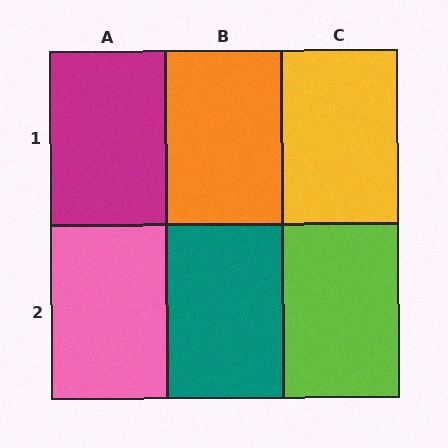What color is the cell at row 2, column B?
Teal.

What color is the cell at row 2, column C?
Lime.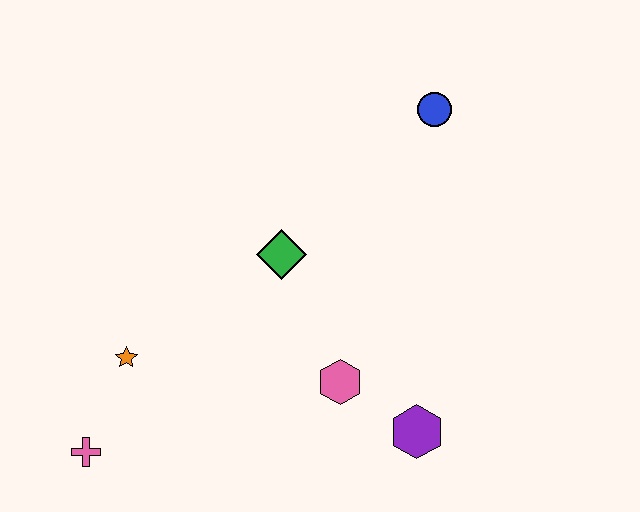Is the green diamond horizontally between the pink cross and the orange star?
No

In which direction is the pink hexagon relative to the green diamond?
The pink hexagon is below the green diamond.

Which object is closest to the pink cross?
The orange star is closest to the pink cross.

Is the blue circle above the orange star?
Yes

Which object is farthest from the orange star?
The blue circle is farthest from the orange star.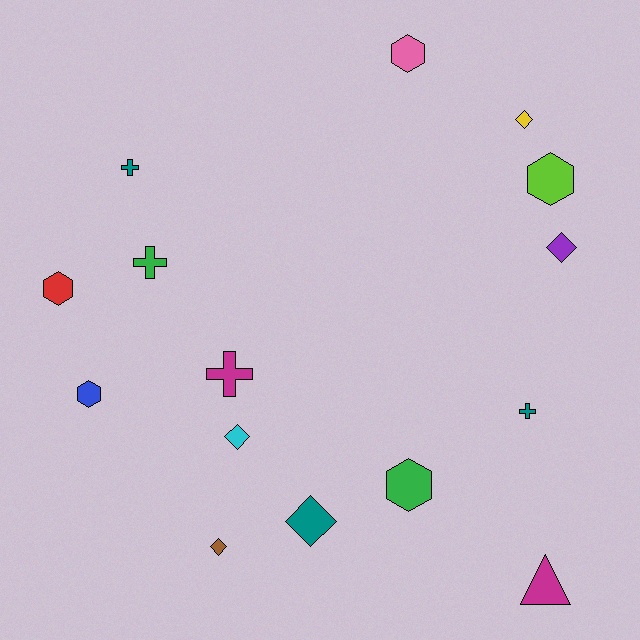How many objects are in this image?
There are 15 objects.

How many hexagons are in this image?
There are 5 hexagons.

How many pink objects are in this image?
There is 1 pink object.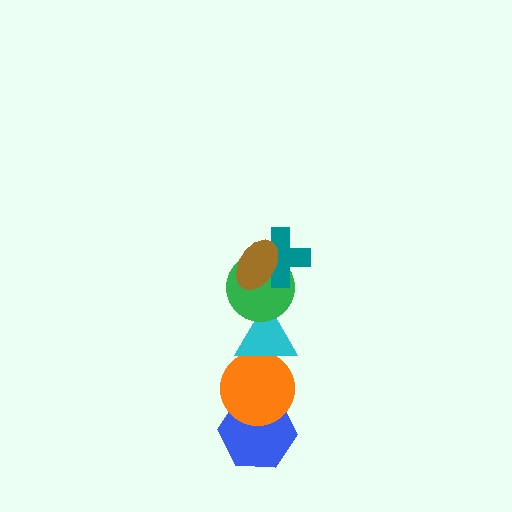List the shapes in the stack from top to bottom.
From top to bottom: the brown ellipse, the teal cross, the green circle, the cyan triangle, the orange circle, the blue hexagon.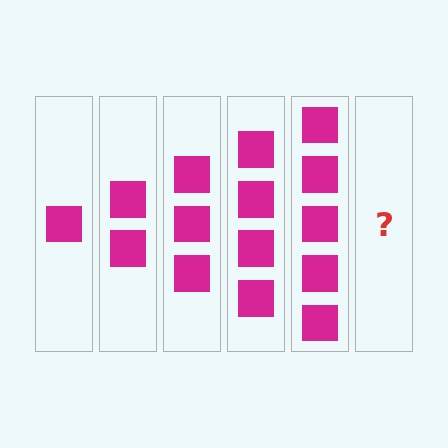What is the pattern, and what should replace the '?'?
The pattern is that each step adds one more square. The '?' should be 6 squares.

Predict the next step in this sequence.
The next step is 6 squares.